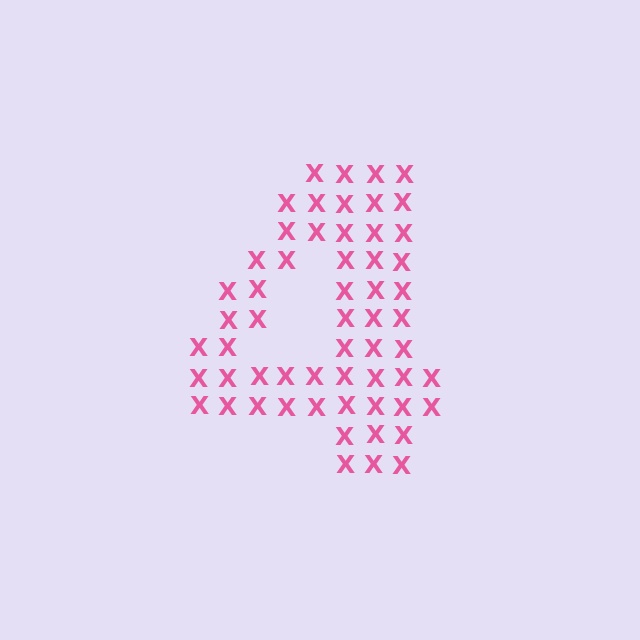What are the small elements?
The small elements are letter X's.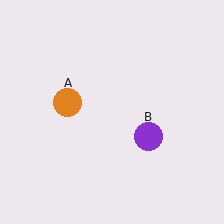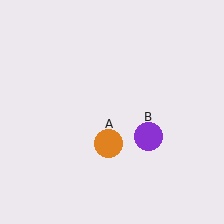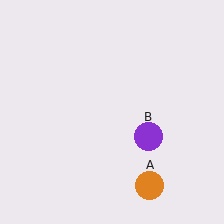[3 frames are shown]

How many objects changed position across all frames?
1 object changed position: orange circle (object A).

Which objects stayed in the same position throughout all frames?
Purple circle (object B) remained stationary.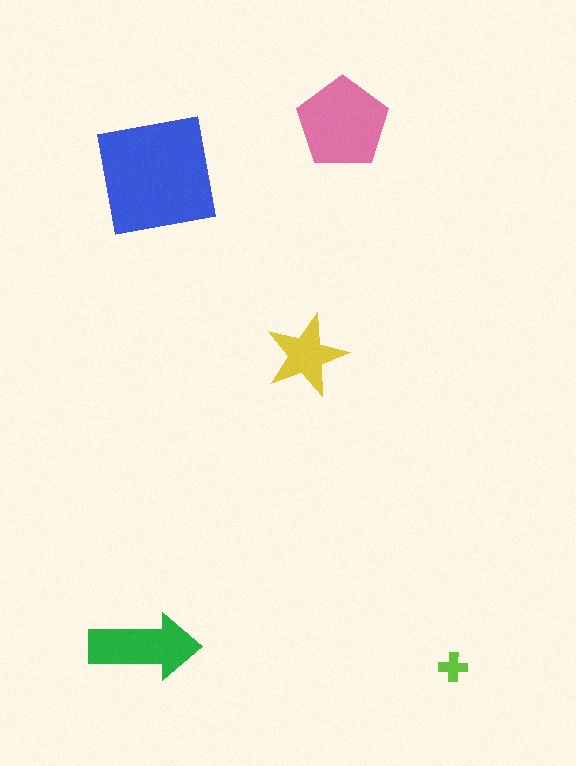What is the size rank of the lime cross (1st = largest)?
5th.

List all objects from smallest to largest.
The lime cross, the yellow star, the green arrow, the pink pentagon, the blue square.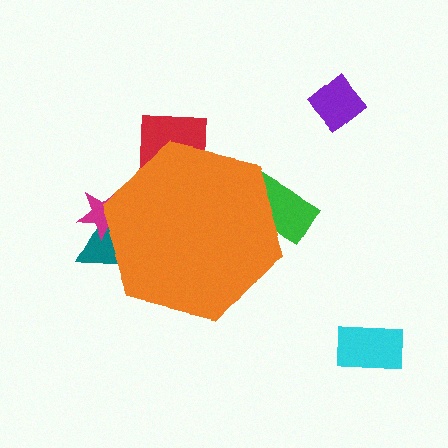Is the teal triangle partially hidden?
Yes, the teal triangle is partially hidden behind the orange hexagon.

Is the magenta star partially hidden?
Yes, the magenta star is partially hidden behind the orange hexagon.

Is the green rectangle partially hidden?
Yes, the green rectangle is partially hidden behind the orange hexagon.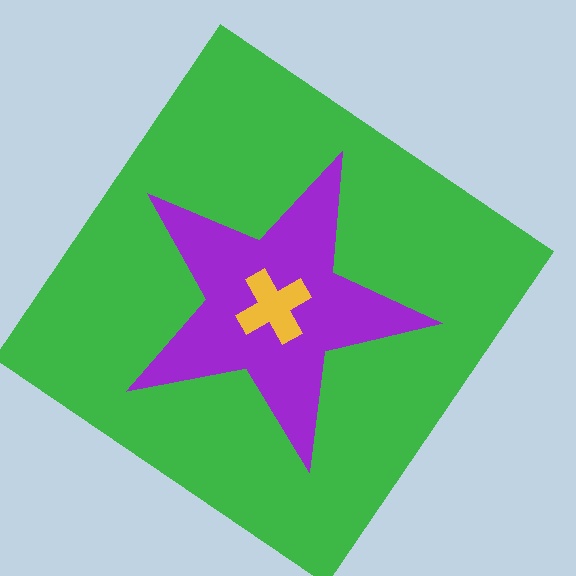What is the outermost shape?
The green diamond.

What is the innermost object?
The yellow cross.